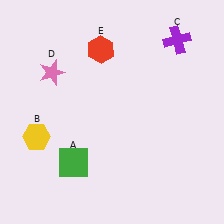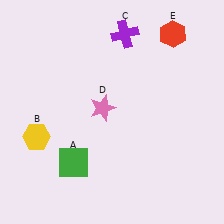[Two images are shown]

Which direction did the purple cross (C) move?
The purple cross (C) moved left.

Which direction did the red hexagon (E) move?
The red hexagon (E) moved right.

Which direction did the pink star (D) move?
The pink star (D) moved right.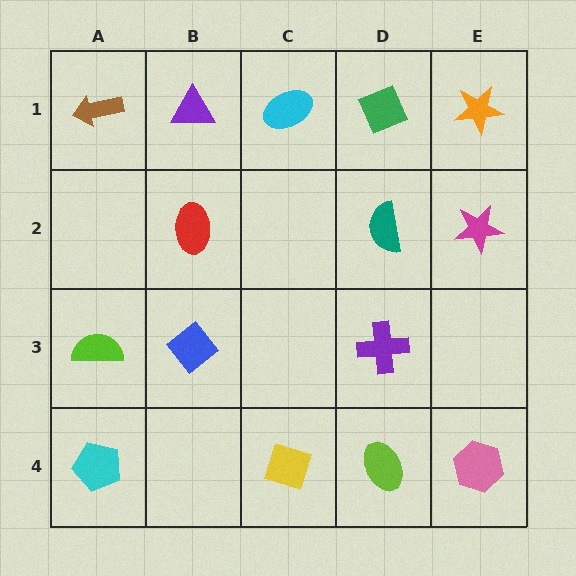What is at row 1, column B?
A purple triangle.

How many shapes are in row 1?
5 shapes.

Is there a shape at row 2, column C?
No, that cell is empty.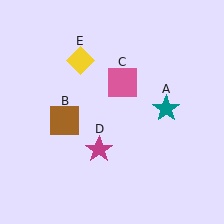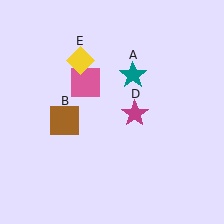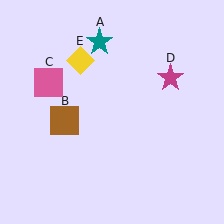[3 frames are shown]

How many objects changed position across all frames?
3 objects changed position: teal star (object A), pink square (object C), magenta star (object D).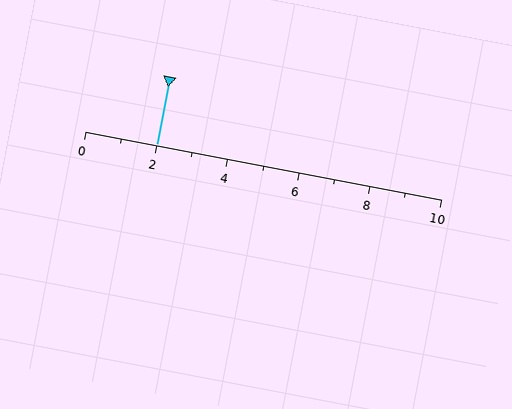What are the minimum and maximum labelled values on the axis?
The axis runs from 0 to 10.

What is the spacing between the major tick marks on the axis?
The major ticks are spaced 2 apart.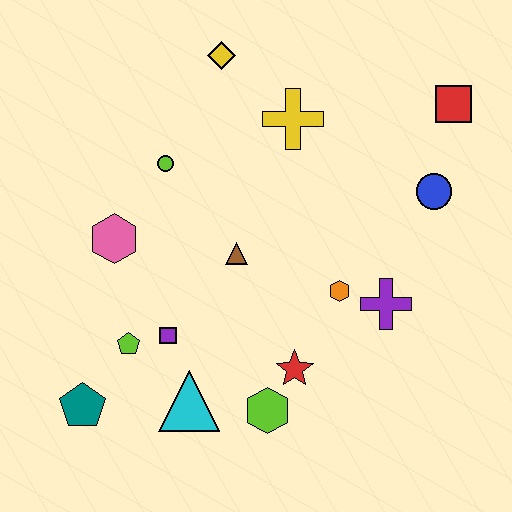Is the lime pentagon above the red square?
No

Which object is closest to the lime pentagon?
The purple square is closest to the lime pentagon.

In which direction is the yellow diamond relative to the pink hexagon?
The yellow diamond is above the pink hexagon.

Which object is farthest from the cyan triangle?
The red square is farthest from the cyan triangle.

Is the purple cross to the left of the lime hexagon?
No